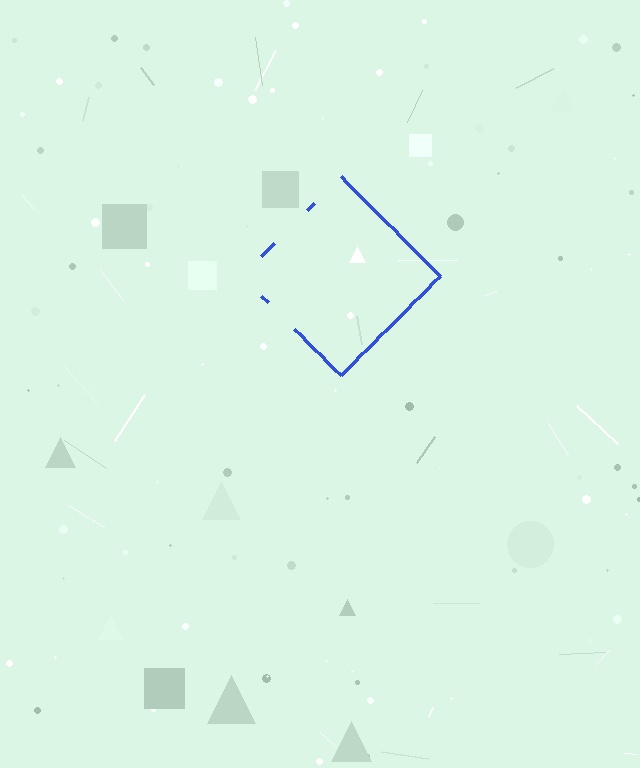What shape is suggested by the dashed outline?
The dashed outline suggests a diamond.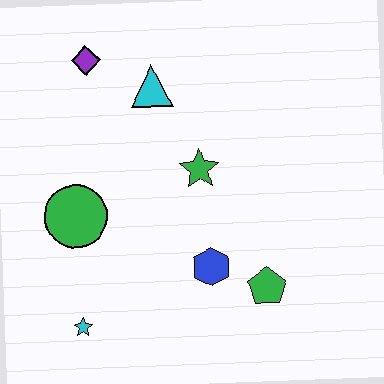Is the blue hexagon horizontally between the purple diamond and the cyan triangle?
No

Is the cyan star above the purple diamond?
No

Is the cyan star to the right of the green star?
No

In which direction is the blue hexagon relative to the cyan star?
The blue hexagon is to the right of the cyan star.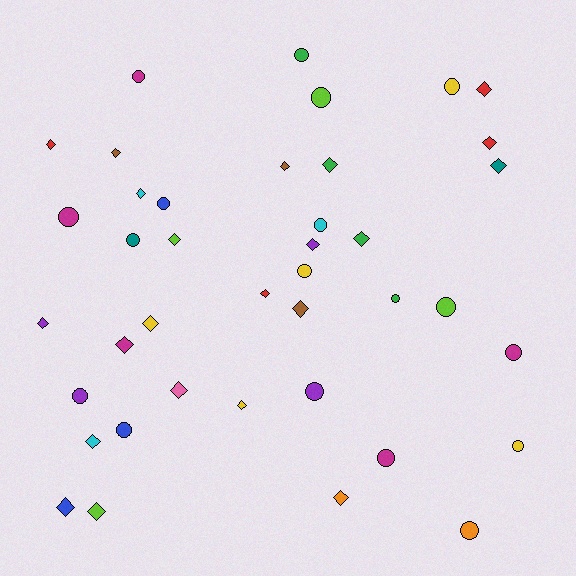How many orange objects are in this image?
There are 2 orange objects.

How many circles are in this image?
There are 18 circles.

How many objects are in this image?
There are 40 objects.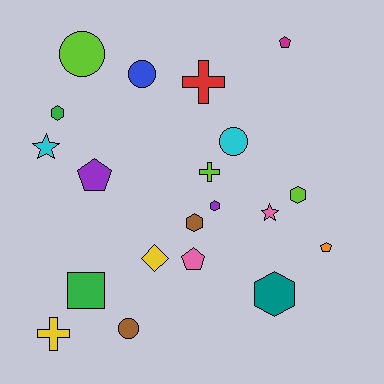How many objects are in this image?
There are 20 objects.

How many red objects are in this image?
There is 1 red object.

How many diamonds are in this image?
There is 1 diamond.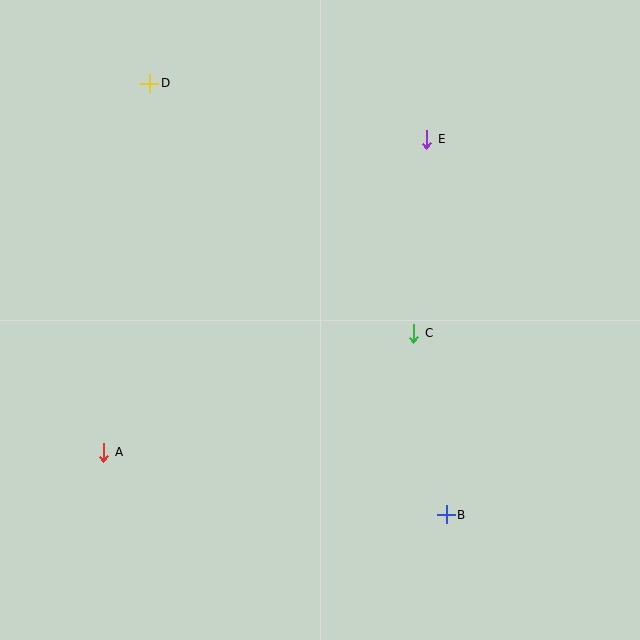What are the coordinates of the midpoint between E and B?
The midpoint between E and B is at (437, 327).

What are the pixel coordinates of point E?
Point E is at (427, 139).